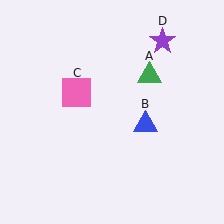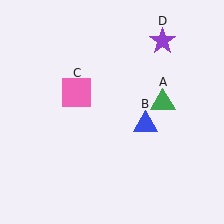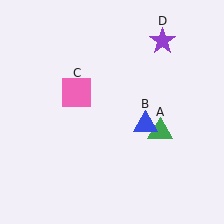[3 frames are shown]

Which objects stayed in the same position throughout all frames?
Blue triangle (object B) and pink square (object C) and purple star (object D) remained stationary.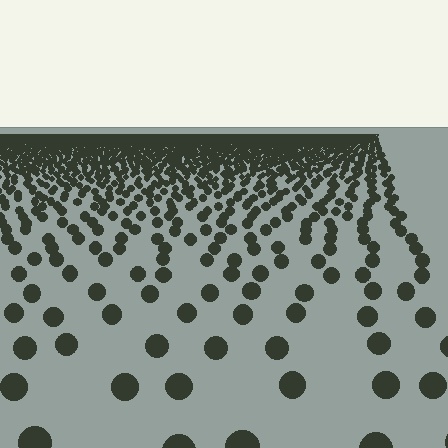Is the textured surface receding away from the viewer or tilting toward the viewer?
The surface is receding away from the viewer. Texture elements get smaller and denser toward the top.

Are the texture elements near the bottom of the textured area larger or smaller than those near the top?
Larger. Near the bottom, elements are closer to the viewer and appear at a bigger on-screen size.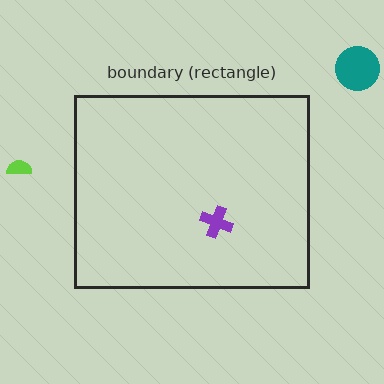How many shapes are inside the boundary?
1 inside, 2 outside.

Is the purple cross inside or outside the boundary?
Inside.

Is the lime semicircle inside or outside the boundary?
Outside.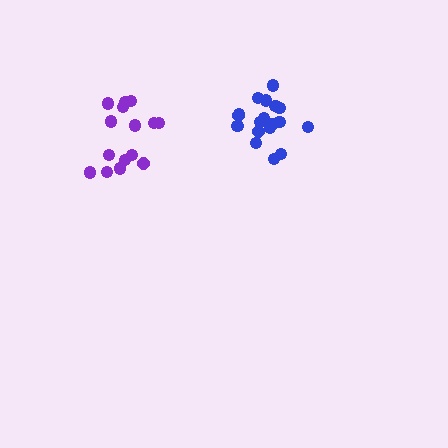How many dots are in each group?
Group 1: 15 dots, Group 2: 18 dots (33 total).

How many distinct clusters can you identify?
There are 2 distinct clusters.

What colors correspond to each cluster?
The clusters are colored: purple, blue.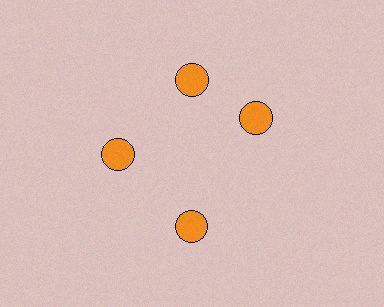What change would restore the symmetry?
The symmetry would be restored by rotating it back into even spacing with its neighbors so that all 4 circles sit at equal angles and equal distance from the center.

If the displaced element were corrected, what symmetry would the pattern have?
It would have 4-fold rotational symmetry — the pattern would map onto itself every 90 degrees.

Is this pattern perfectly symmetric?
No. The 4 orange circles are arranged in a ring, but one element near the 3 o'clock position is rotated out of alignment along the ring, breaking the 4-fold rotational symmetry.